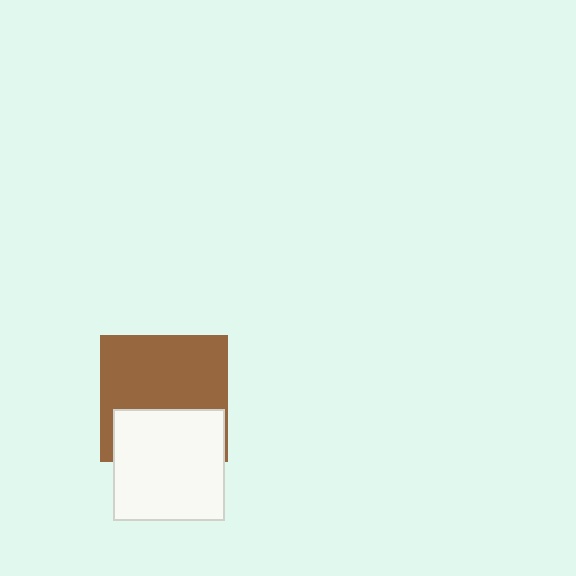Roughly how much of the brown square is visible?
About half of it is visible (roughly 64%).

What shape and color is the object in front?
The object in front is a white square.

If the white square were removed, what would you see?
You would see the complete brown square.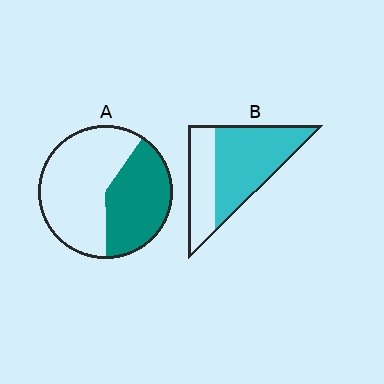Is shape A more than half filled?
No.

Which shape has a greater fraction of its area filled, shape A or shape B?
Shape B.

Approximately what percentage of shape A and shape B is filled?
A is approximately 40% and B is approximately 65%.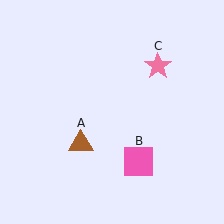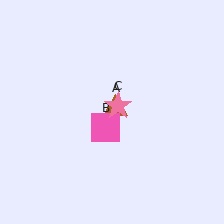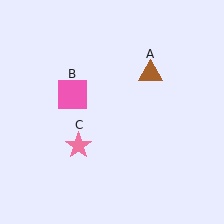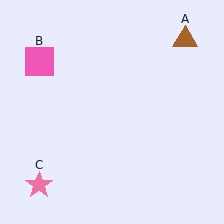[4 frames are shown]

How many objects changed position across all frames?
3 objects changed position: brown triangle (object A), pink square (object B), pink star (object C).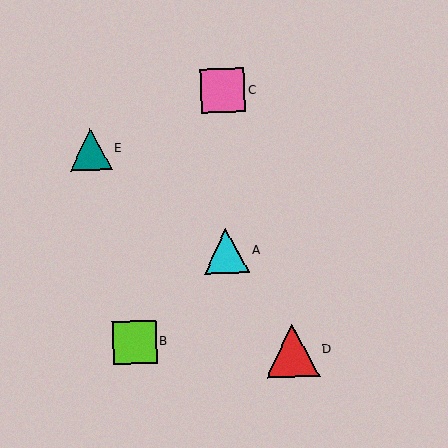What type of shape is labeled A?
Shape A is a cyan triangle.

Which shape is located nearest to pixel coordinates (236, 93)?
The pink square (labeled C) at (223, 91) is nearest to that location.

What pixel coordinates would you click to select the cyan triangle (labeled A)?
Click at (226, 250) to select the cyan triangle A.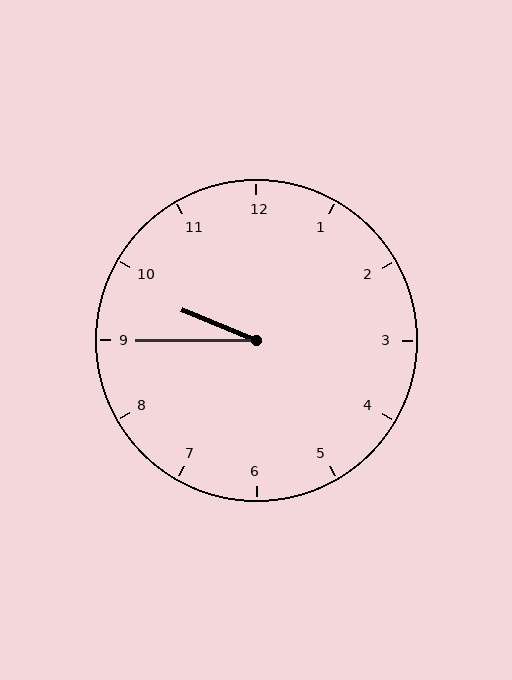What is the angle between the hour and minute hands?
Approximately 22 degrees.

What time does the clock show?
9:45.